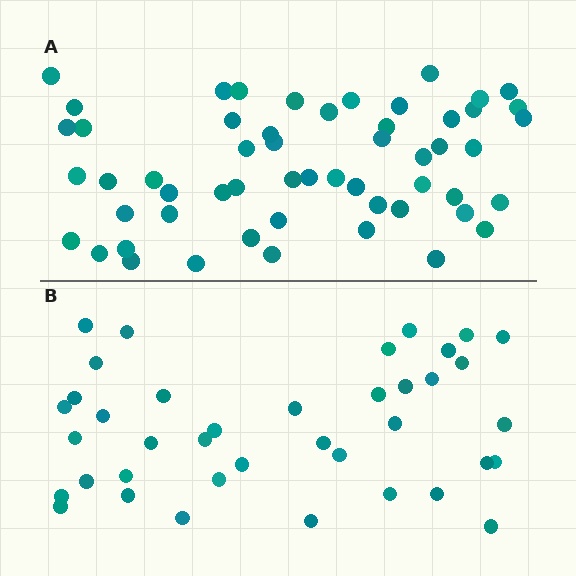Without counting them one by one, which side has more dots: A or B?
Region A (the top region) has more dots.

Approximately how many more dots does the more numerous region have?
Region A has approximately 15 more dots than region B.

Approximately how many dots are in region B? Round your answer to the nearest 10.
About 40 dots. (The exact count is 39, which rounds to 40.)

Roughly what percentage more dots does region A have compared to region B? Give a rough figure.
About 40% more.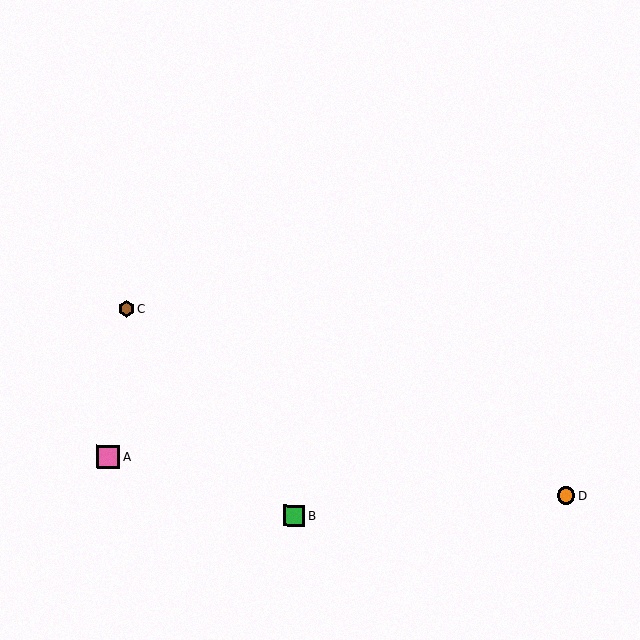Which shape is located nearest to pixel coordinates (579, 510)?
The orange circle (labeled D) at (566, 496) is nearest to that location.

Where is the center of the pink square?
The center of the pink square is at (108, 456).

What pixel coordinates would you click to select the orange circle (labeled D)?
Click at (566, 496) to select the orange circle D.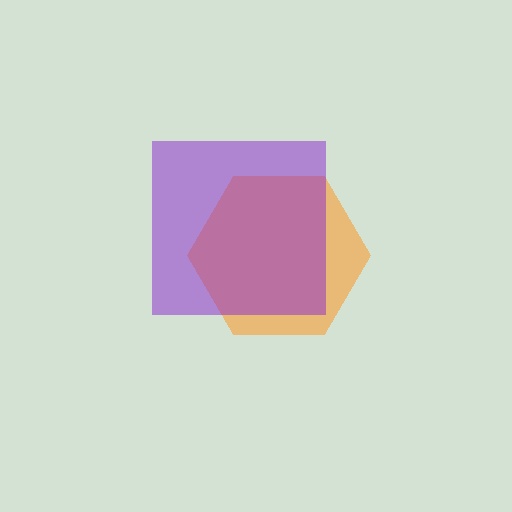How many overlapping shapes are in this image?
There are 2 overlapping shapes in the image.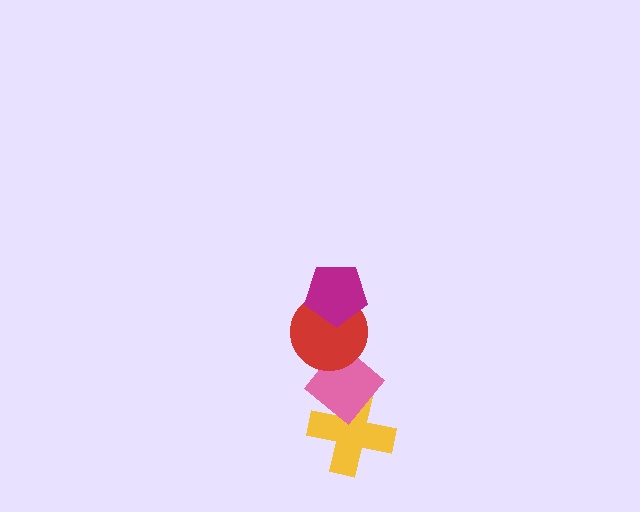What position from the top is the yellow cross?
The yellow cross is 4th from the top.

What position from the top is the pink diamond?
The pink diamond is 3rd from the top.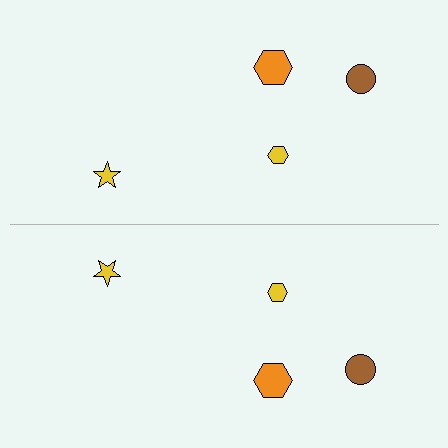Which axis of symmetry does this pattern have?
The pattern has a horizontal axis of symmetry running through the center of the image.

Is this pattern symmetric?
Yes, this pattern has bilateral (reflection) symmetry.